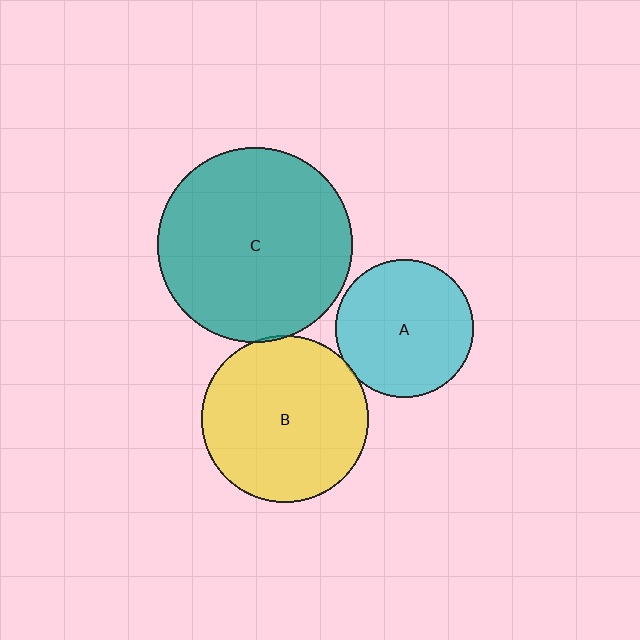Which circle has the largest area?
Circle C (teal).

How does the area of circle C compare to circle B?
Approximately 1.4 times.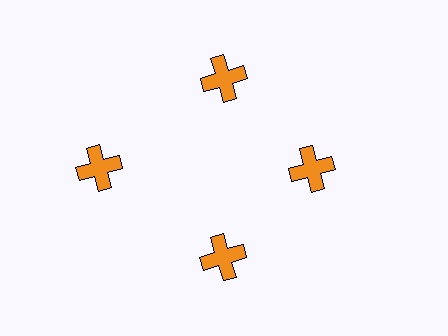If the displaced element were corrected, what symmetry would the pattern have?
It would have 4-fold rotational symmetry — the pattern would map onto itself every 90 degrees.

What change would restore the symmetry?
The symmetry would be restored by moving it inward, back onto the ring so that all 4 crosses sit at equal angles and equal distance from the center.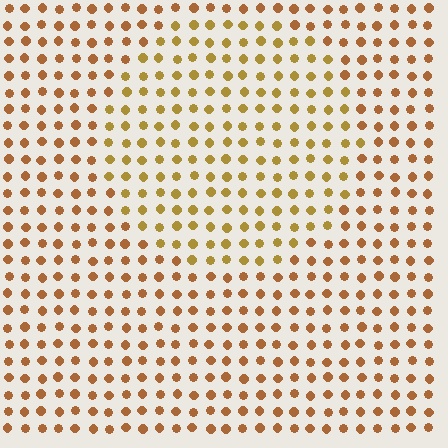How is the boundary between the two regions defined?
The boundary is defined purely by a slight shift in hue (about 21 degrees). Spacing, size, and orientation are identical on both sides.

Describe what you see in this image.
The image is filled with small brown elements in a uniform arrangement. A circle-shaped region is visible where the elements are tinted to a slightly different hue, forming a subtle color boundary.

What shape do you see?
I see a circle.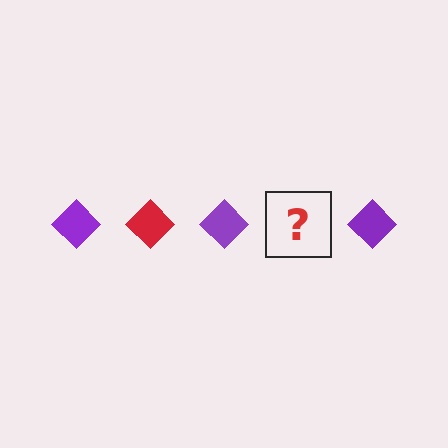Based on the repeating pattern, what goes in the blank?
The blank should be a red diamond.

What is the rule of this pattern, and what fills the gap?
The rule is that the pattern cycles through purple, red diamonds. The gap should be filled with a red diamond.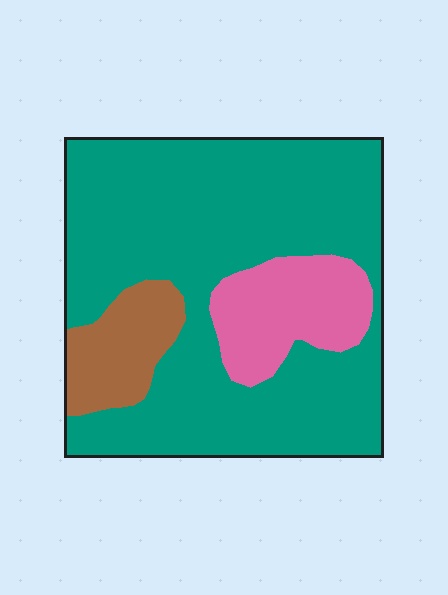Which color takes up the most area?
Teal, at roughly 75%.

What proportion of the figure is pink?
Pink takes up about one sixth (1/6) of the figure.